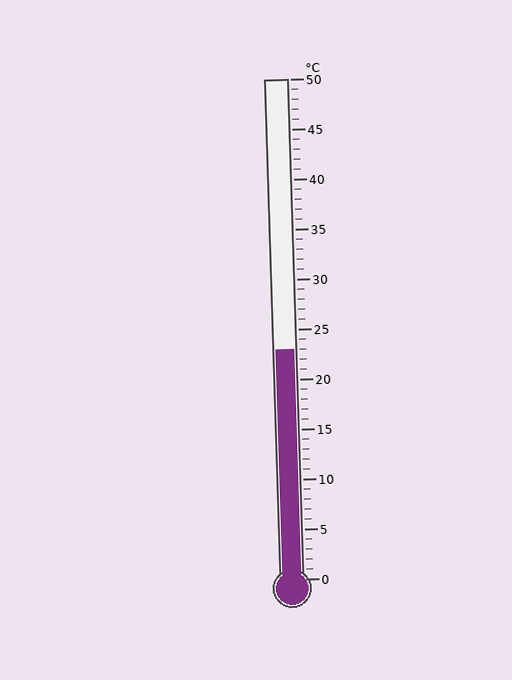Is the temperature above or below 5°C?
The temperature is above 5°C.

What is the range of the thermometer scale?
The thermometer scale ranges from 0°C to 50°C.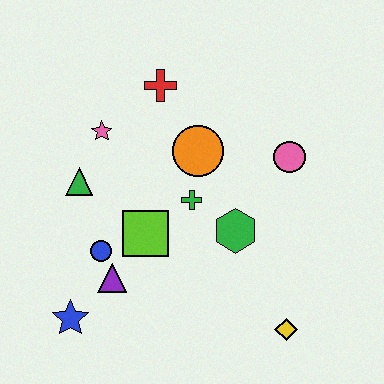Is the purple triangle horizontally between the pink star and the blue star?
No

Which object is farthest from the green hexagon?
The blue star is farthest from the green hexagon.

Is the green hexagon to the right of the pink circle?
No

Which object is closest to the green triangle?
The pink star is closest to the green triangle.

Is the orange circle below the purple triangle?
No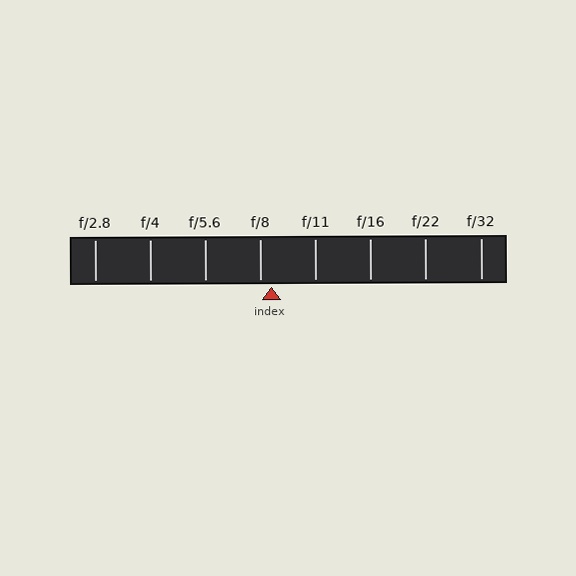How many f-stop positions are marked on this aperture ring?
There are 8 f-stop positions marked.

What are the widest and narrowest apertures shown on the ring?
The widest aperture shown is f/2.8 and the narrowest is f/32.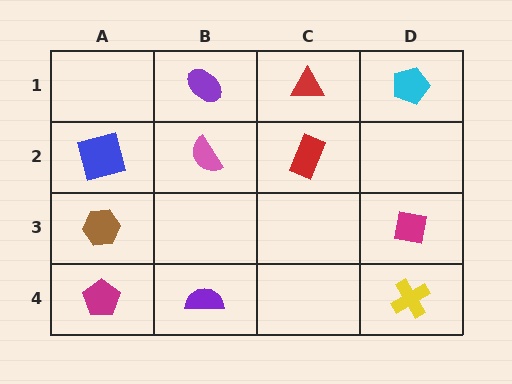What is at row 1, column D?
A cyan pentagon.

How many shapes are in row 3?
2 shapes.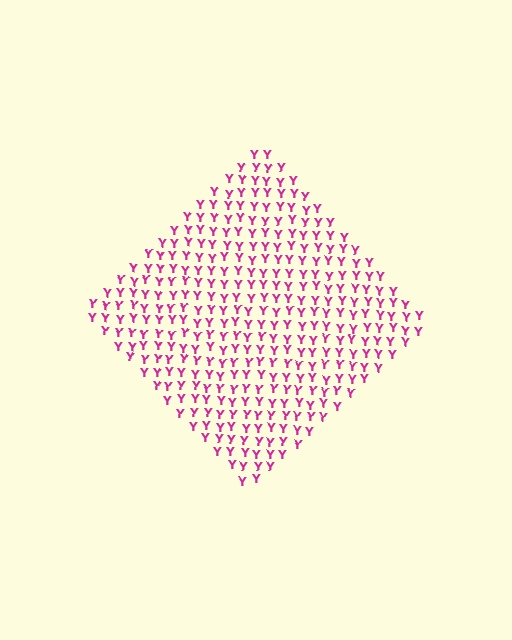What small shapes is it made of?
It is made of small letter Y's.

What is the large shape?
The large shape is a diamond.